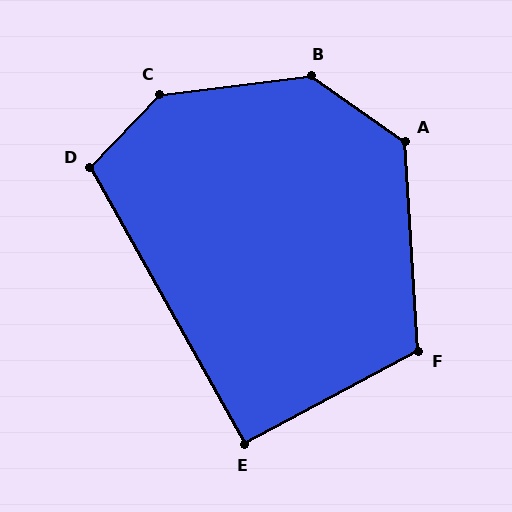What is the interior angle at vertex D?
Approximately 107 degrees (obtuse).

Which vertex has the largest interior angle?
C, at approximately 140 degrees.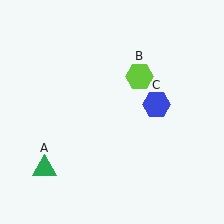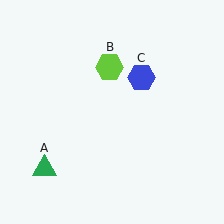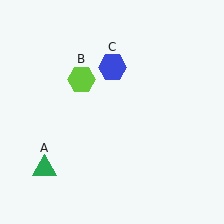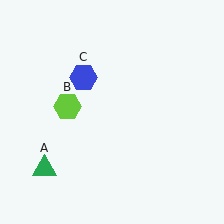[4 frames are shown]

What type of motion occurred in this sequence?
The lime hexagon (object B), blue hexagon (object C) rotated counterclockwise around the center of the scene.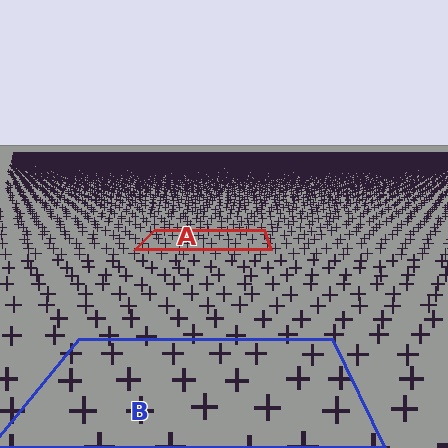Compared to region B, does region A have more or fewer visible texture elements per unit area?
Region A has more texture elements per unit area — they are packed more densely because it is farther away.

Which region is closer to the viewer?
Region B is closer. The texture elements there are larger and more spread out.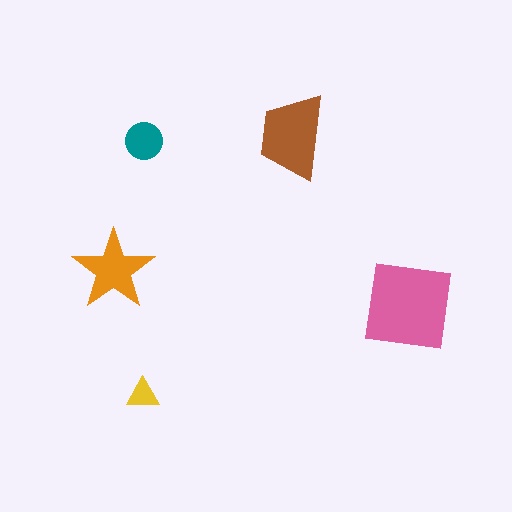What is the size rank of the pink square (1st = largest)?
1st.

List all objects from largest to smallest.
The pink square, the brown trapezoid, the orange star, the teal circle, the yellow triangle.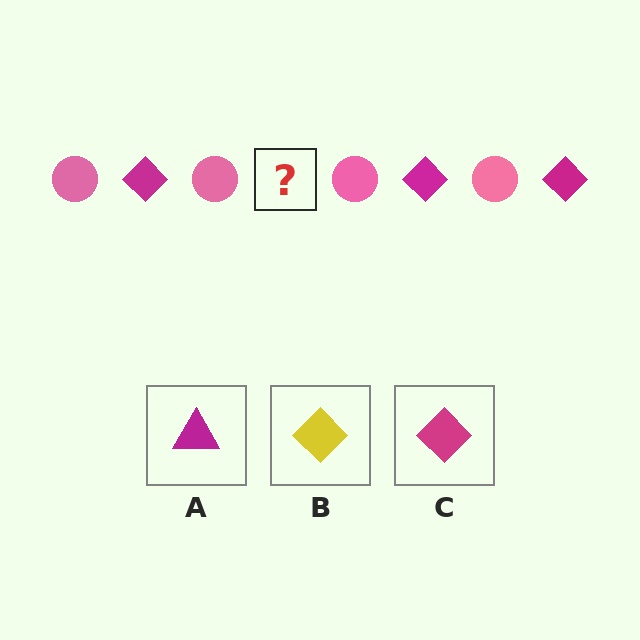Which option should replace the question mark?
Option C.